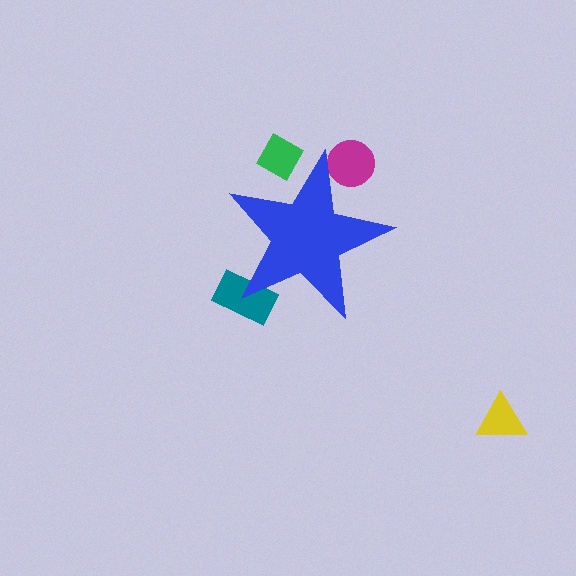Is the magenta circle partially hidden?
Yes, the magenta circle is partially hidden behind the blue star.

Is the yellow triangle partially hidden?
No, the yellow triangle is fully visible.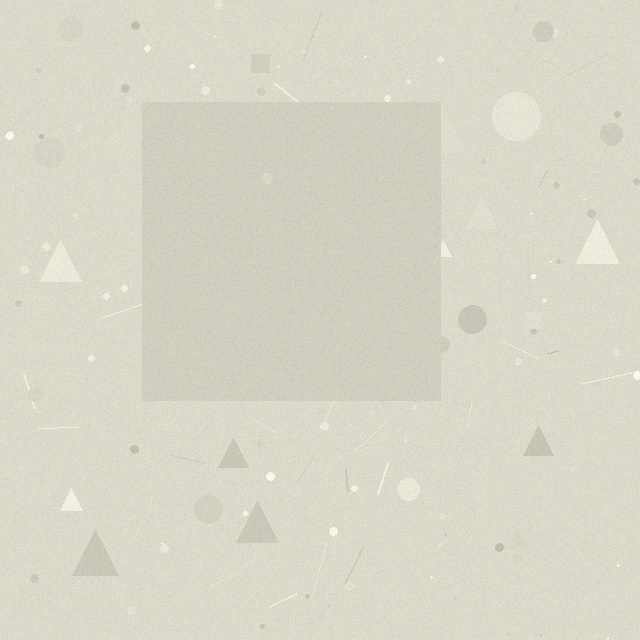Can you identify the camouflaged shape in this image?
The camouflaged shape is a square.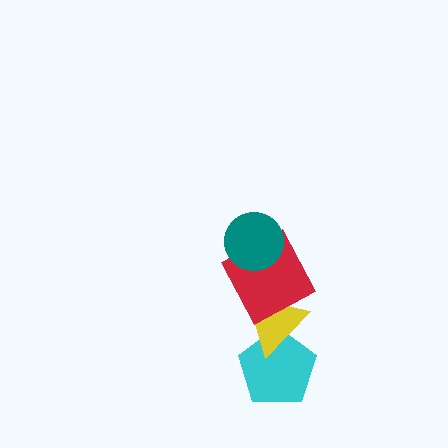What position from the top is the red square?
The red square is 2nd from the top.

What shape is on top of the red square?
The teal circle is on top of the red square.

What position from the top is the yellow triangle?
The yellow triangle is 3rd from the top.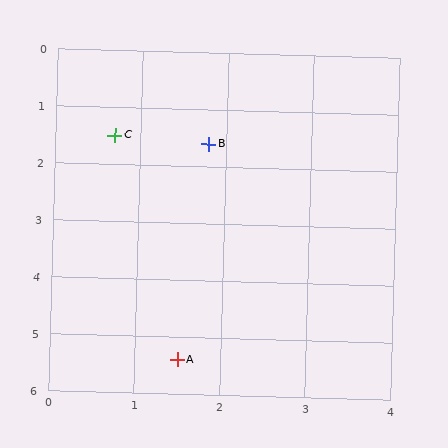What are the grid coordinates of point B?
Point B is at approximately (1.8, 1.6).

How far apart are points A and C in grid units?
Points A and C are about 4.0 grid units apart.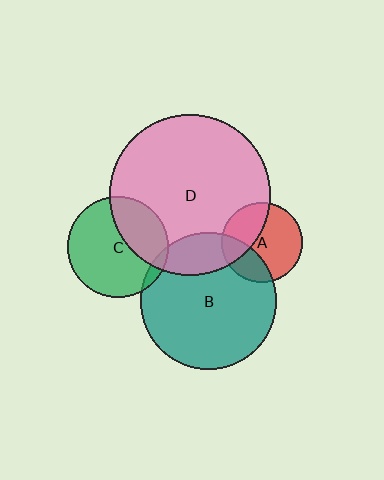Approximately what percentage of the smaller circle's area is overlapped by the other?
Approximately 30%.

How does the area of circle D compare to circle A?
Approximately 4.0 times.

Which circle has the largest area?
Circle D (pink).